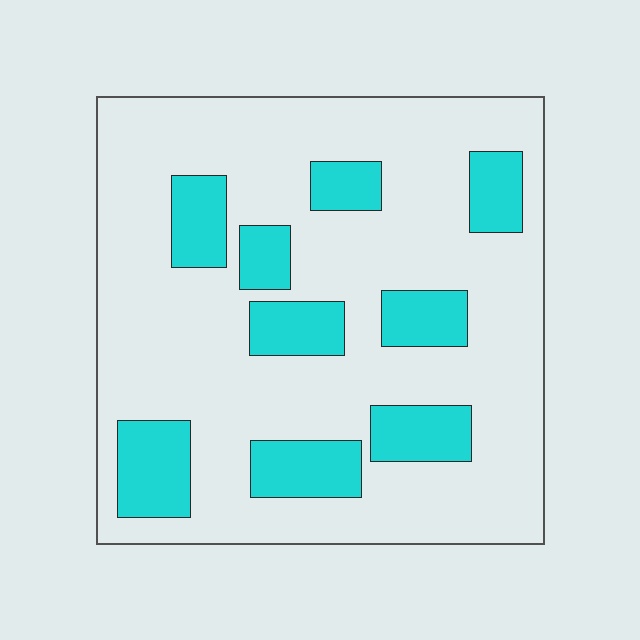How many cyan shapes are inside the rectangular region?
9.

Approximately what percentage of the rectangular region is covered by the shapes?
Approximately 25%.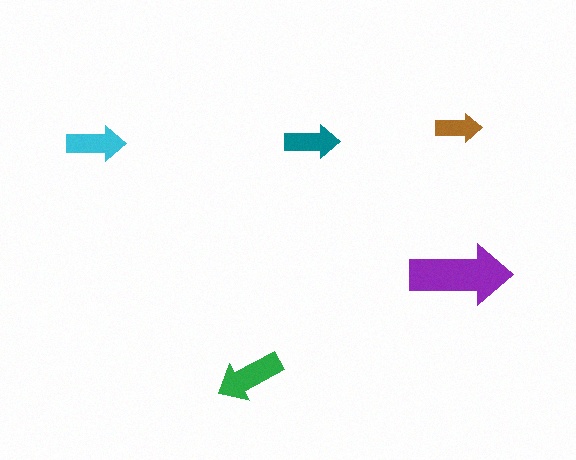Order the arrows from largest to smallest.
the purple one, the green one, the cyan one, the teal one, the brown one.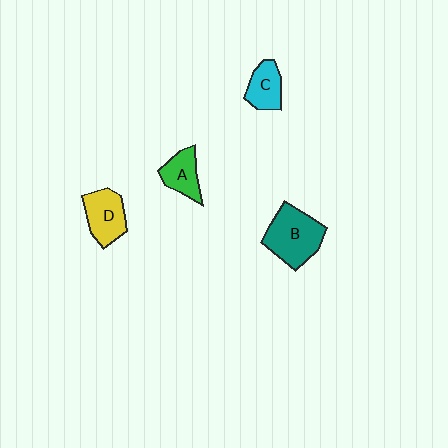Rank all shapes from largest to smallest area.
From largest to smallest: B (teal), D (yellow), A (green), C (cyan).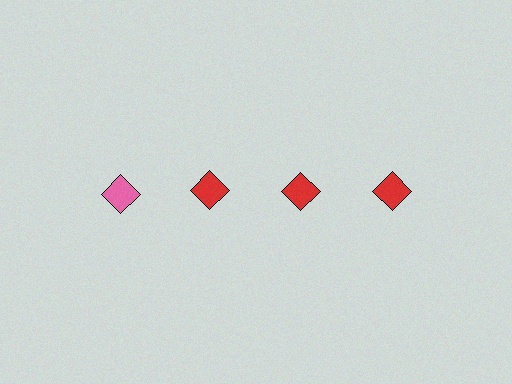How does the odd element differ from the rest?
It has a different color: pink instead of red.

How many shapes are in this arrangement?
There are 4 shapes arranged in a grid pattern.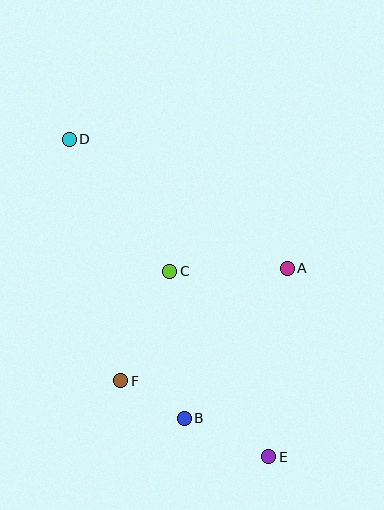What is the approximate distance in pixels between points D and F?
The distance between D and F is approximately 247 pixels.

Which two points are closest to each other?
Points B and F are closest to each other.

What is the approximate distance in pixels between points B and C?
The distance between B and C is approximately 148 pixels.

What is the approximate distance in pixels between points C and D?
The distance between C and D is approximately 166 pixels.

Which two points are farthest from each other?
Points D and E are farthest from each other.